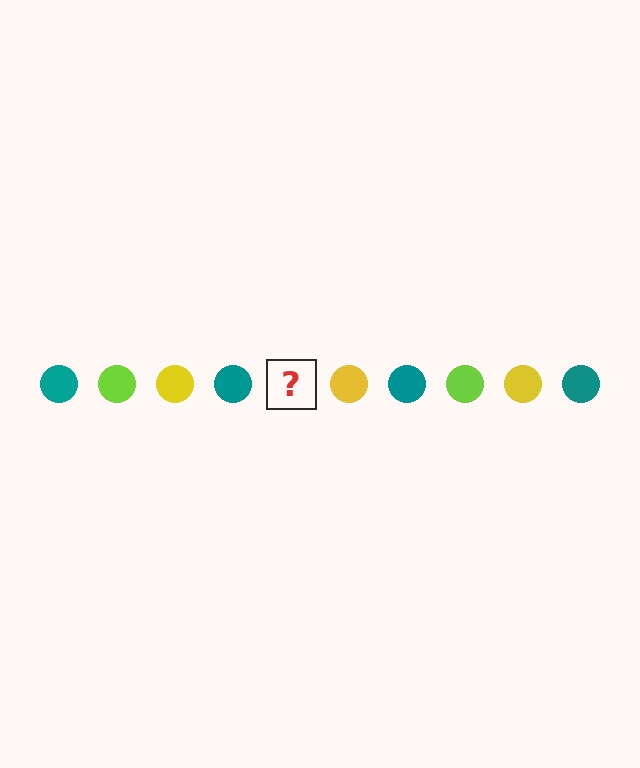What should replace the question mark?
The question mark should be replaced with a lime circle.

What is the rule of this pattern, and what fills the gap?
The rule is that the pattern cycles through teal, lime, yellow circles. The gap should be filled with a lime circle.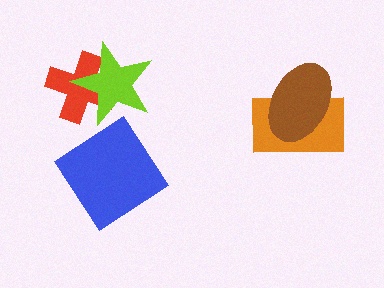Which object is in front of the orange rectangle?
The brown ellipse is in front of the orange rectangle.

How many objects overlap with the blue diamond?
0 objects overlap with the blue diamond.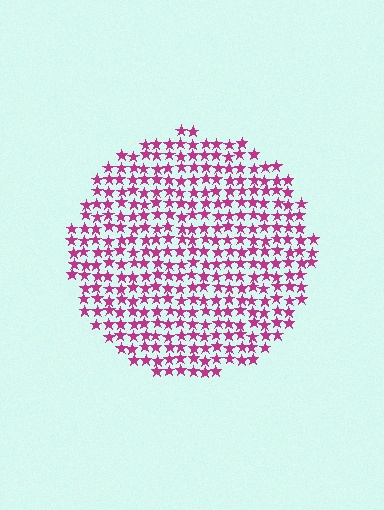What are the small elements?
The small elements are stars.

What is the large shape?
The large shape is a circle.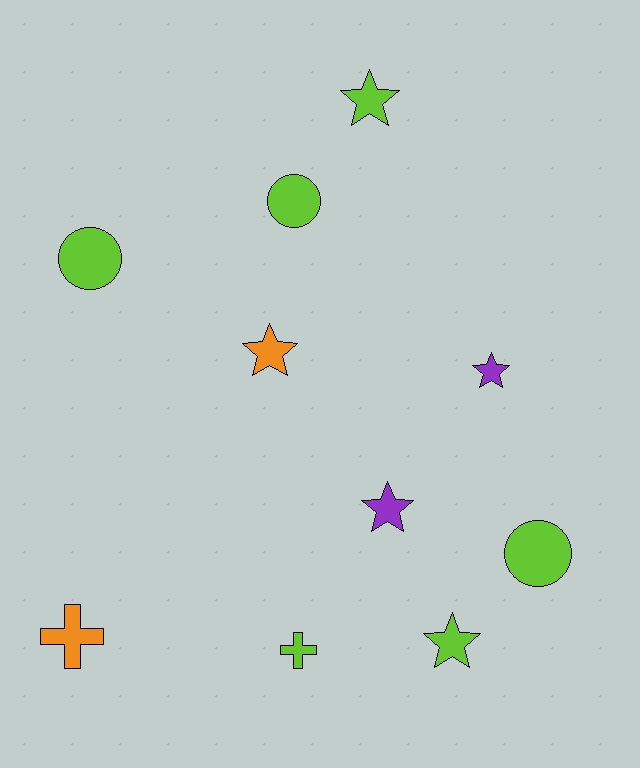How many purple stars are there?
There are 2 purple stars.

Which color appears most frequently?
Lime, with 6 objects.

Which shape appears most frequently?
Star, with 5 objects.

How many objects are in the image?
There are 10 objects.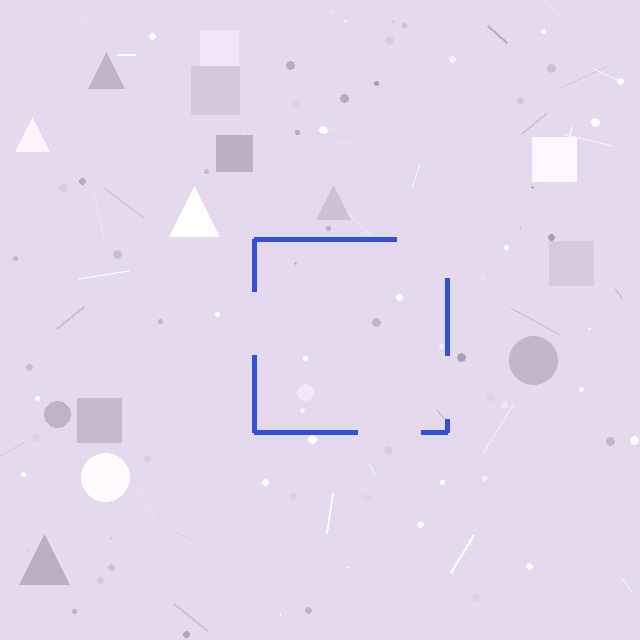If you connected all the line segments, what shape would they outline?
They would outline a square.